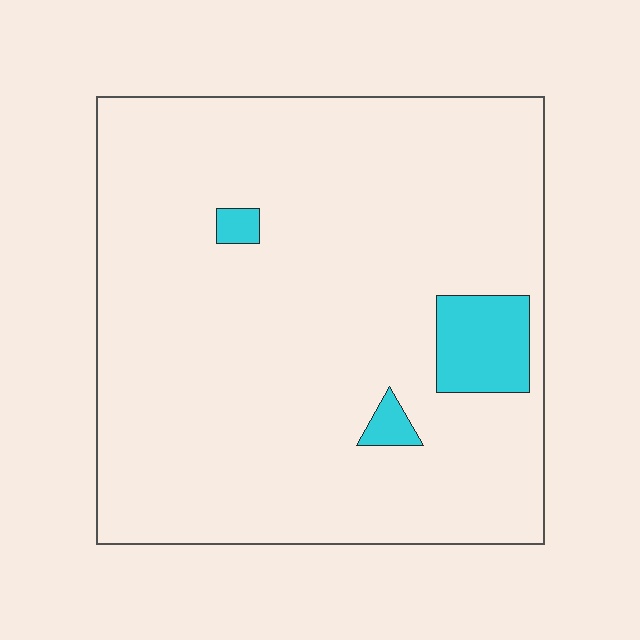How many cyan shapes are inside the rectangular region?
3.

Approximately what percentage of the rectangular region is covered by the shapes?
Approximately 5%.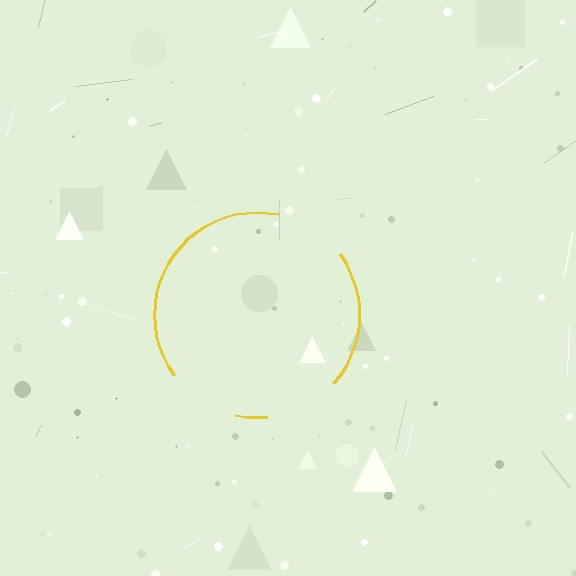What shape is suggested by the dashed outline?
The dashed outline suggests a circle.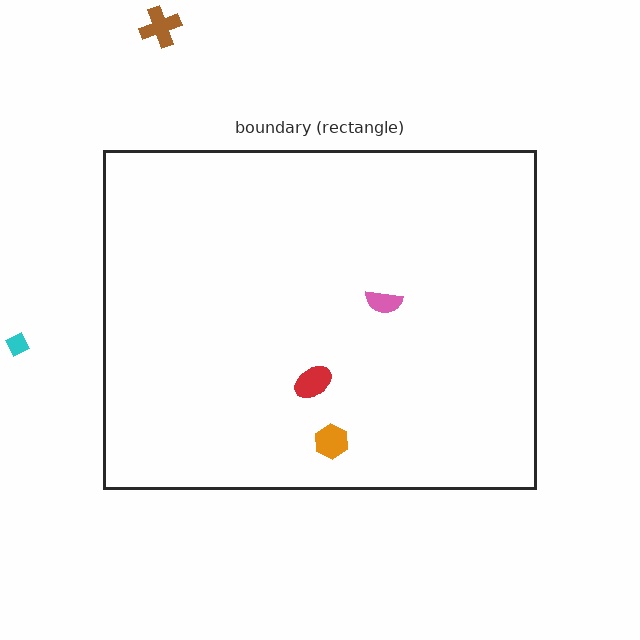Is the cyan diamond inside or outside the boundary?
Outside.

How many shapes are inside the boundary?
3 inside, 2 outside.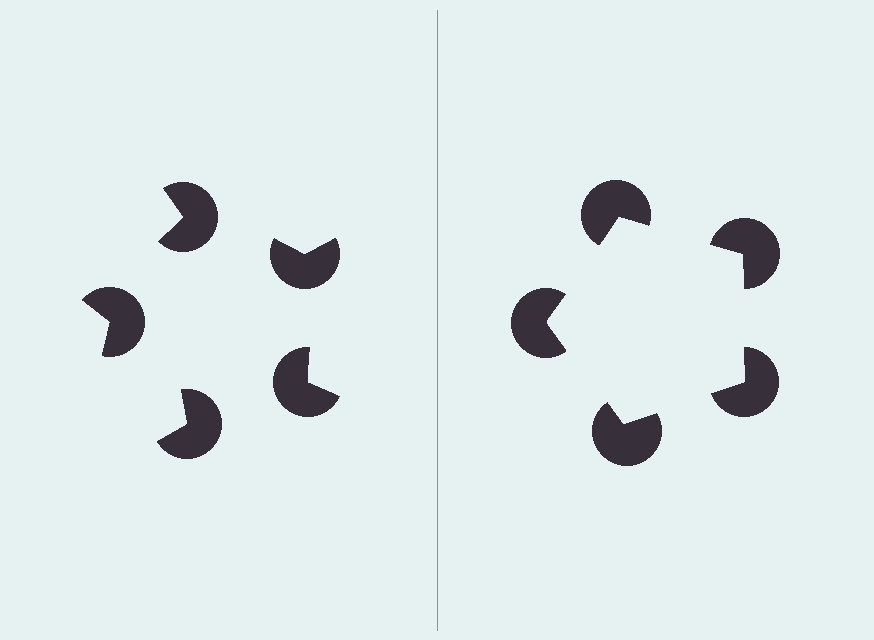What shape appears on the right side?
An illusory pentagon.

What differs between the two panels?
The pac-man discs are positioned identically on both sides; only the wedge orientations differ. On the right they align to a pentagon; on the left they are misaligned.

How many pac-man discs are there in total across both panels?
10 — 5 on each side.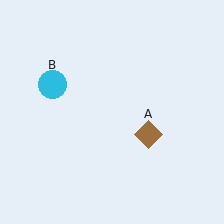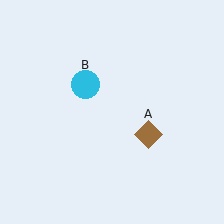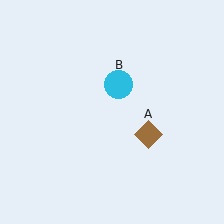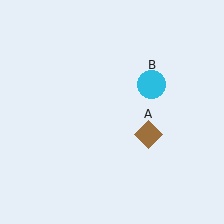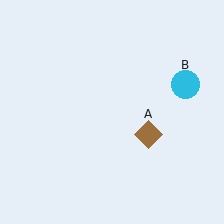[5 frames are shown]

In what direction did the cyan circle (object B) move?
The cyan circle (object B) moved right.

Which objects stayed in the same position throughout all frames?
Brown diamond (object A) remained stationary.